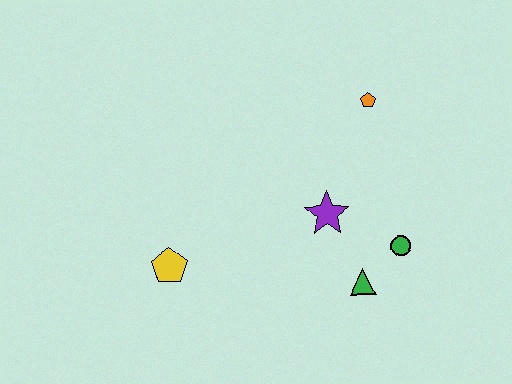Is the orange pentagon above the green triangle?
Yes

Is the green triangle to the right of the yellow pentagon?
Yes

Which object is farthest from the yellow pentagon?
The orange pentagon is farthest from the yellow pentagon.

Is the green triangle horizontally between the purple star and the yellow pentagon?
No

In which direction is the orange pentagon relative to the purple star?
The orange pentagon is above the purple star.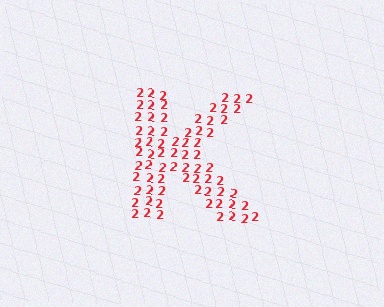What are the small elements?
The small elements are digit 2's.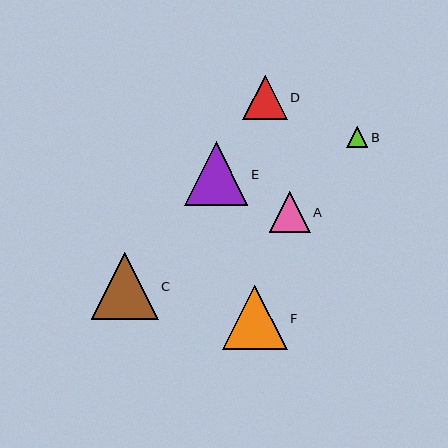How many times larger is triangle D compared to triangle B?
Triangle D is approximately 2.1 times the size of triangle B.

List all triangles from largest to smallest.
From largest to smallest: C, F, E, D, A, B.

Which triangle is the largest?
Triangle C is the largest with a size of approximately 67 pixels.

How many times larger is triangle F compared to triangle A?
Triangle F is approximately 1.6 times the size of triangle A.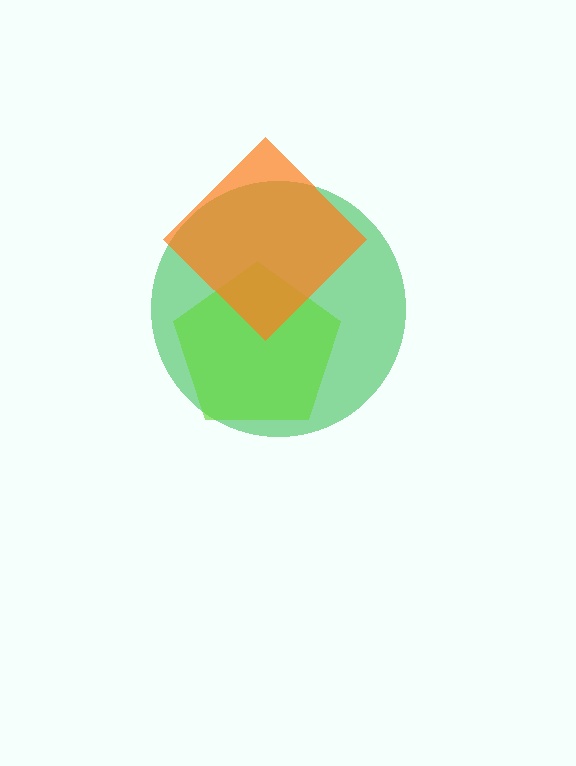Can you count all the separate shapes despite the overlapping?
Yes, there are 3 separate shapes.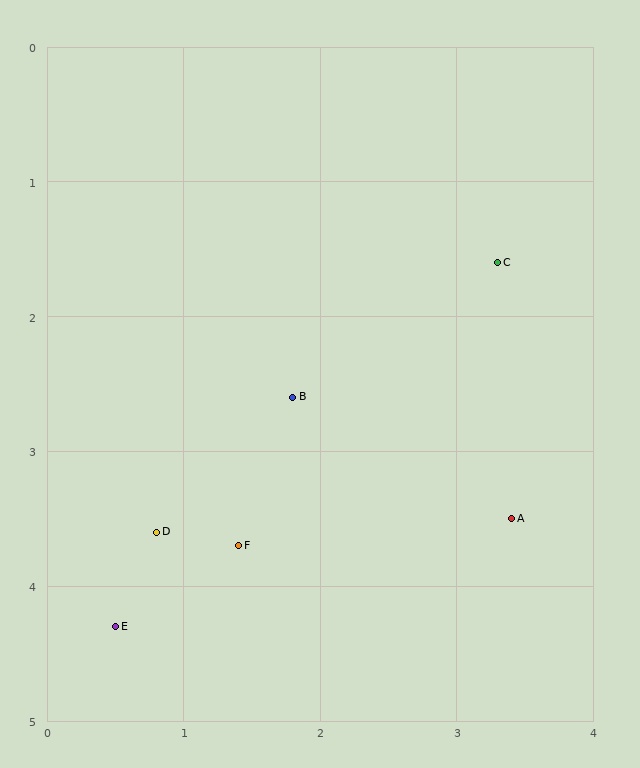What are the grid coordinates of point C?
Point C is at approximately (3.3, 1.6).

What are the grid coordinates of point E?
Point E is at approximately (0.5, 4.3).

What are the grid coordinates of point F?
Point F is at approximately (1.4, 3.7).